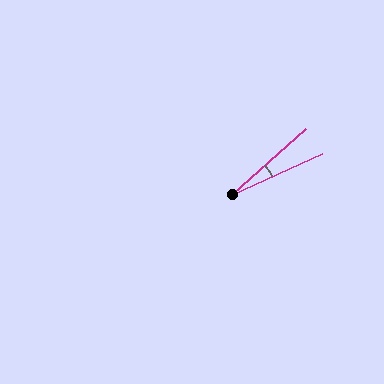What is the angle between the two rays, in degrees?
Approximately 17 degrees.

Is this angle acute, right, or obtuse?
It is acute.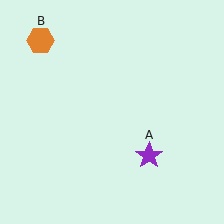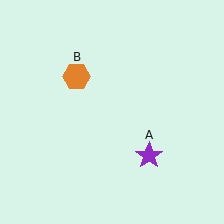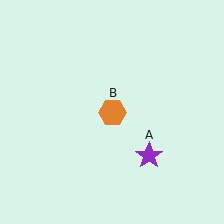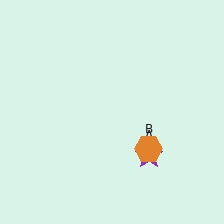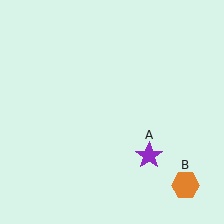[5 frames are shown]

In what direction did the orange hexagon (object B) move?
The orange hexagon (object B) moved down and to the right.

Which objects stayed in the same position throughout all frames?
Purple star (object A) remained stationary.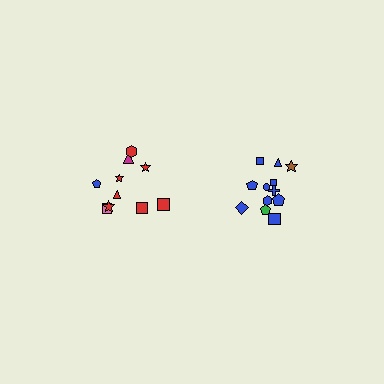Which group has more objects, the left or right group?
The right group.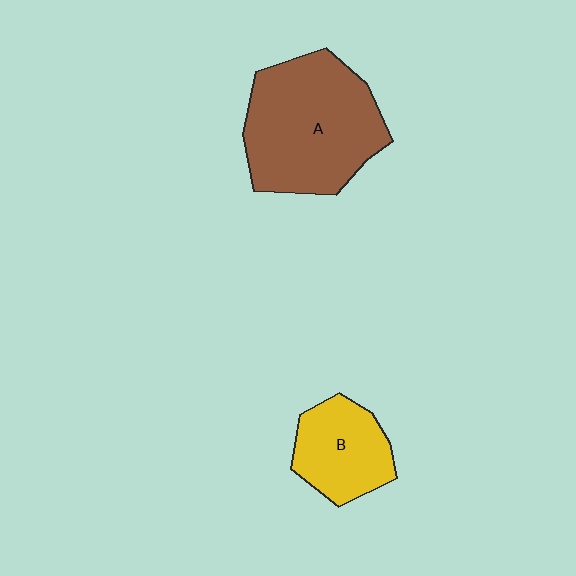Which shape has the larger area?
Shape A (brown).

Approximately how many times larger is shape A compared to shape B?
Approximately 2.0 times.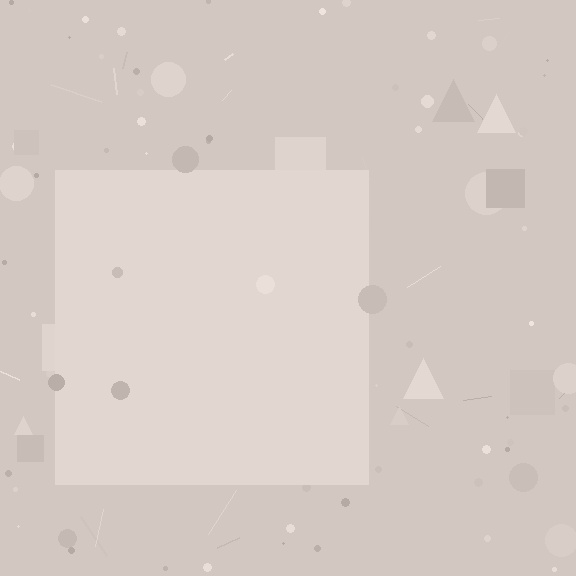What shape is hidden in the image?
A square is hidden in the image.